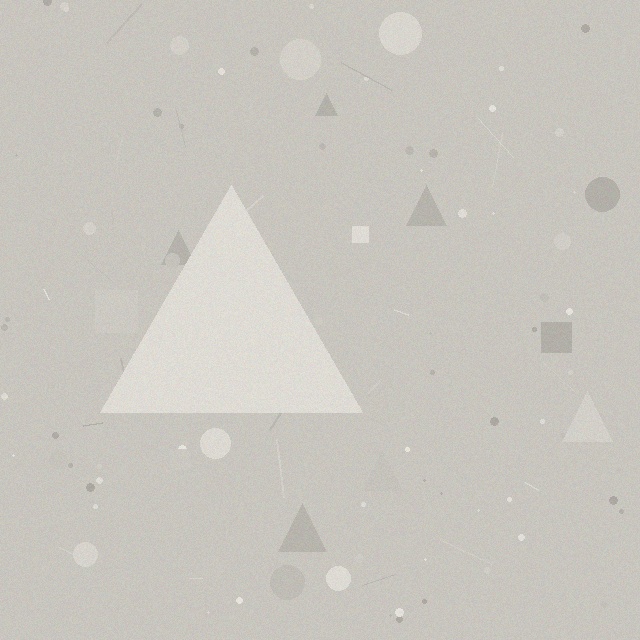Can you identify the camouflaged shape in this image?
The camouflaged shape is a triangle.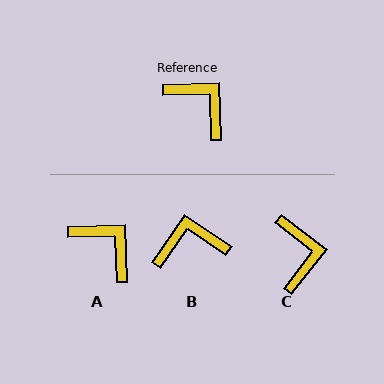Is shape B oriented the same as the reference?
No, it is off by about 54 degrees.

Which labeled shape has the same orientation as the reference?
A.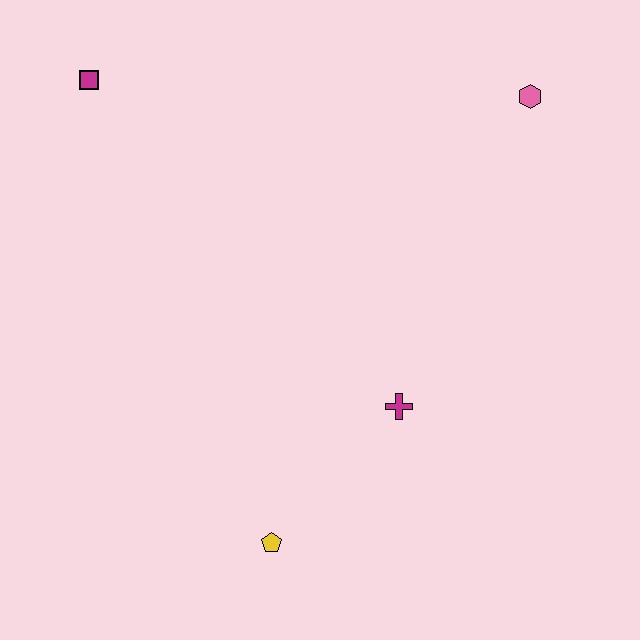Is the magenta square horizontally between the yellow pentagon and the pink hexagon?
No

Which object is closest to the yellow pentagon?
The magenta cross is closest to the yellow pentagon.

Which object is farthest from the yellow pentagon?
The pink hexagon is farthest from the yellow pentagon.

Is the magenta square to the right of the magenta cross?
No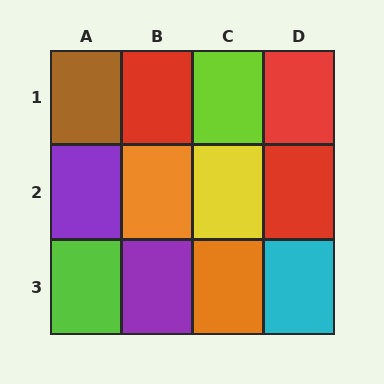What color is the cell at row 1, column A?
Brown.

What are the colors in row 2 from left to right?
Purple, orange, yellow, red.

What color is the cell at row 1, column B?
Red.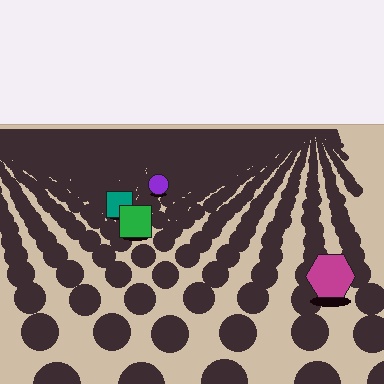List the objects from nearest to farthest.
From nearest to farthest: the magenta hexagon, the green square, the teal square, the purple circle.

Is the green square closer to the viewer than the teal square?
Yes. The green square is closer — you can tell from the texture gradient: the ground texture is coarser near it.